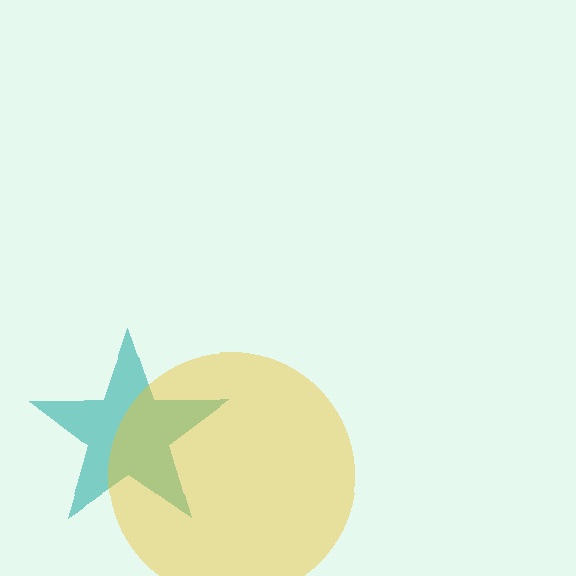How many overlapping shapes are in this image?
There are 2 overlapping shapes in the image.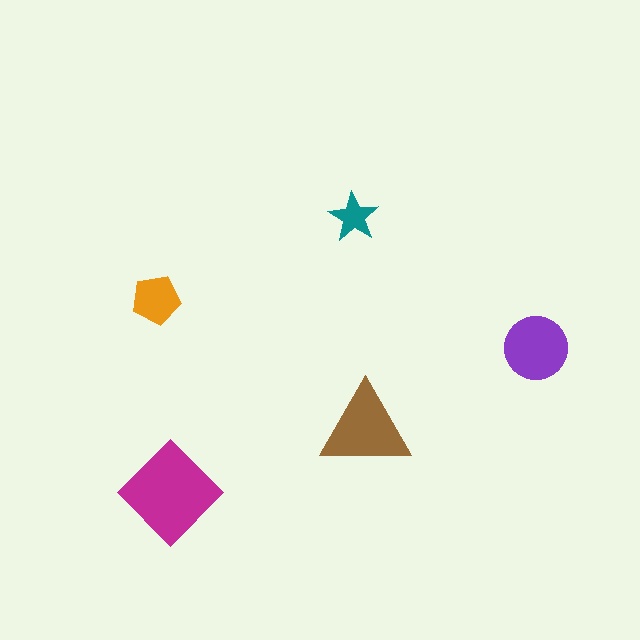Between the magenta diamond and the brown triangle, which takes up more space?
The magenta diamond.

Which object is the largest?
The magenta diamond.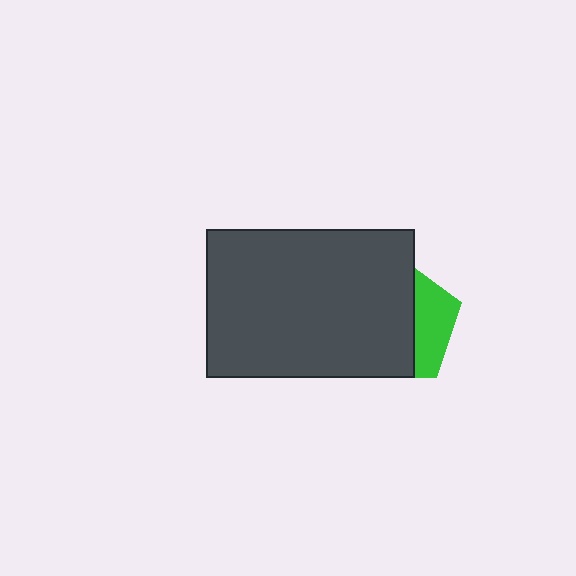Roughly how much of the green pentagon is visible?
A small part of it is visible (roughly 31%).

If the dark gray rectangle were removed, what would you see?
You would see the complete green pentagon.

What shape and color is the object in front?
The object in front is a dark gray rectangle.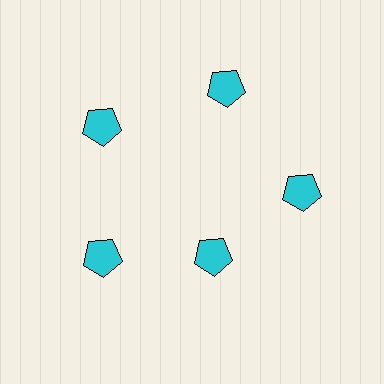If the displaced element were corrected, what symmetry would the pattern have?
It would have 5-fold rotational symmetry — the pattern would map onto itself every 72 degrees.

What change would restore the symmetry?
The symmetry would be restored by moving it outward, back onto the ring so that all 5 pentagons sit at equal angles and equal distance from the center.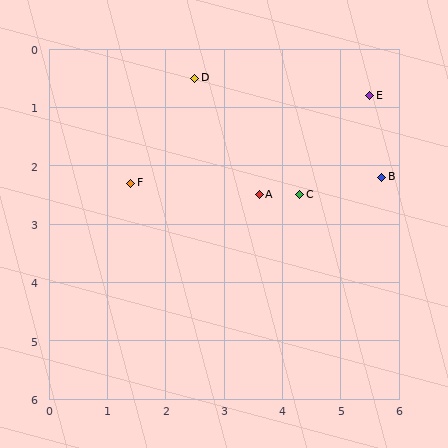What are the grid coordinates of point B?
Point B is at approximately (5.7, 2.2).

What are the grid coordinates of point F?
Point F is at approximately (1.4, 2.3).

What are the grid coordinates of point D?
Point D is at approximately (2.5, 0.5).